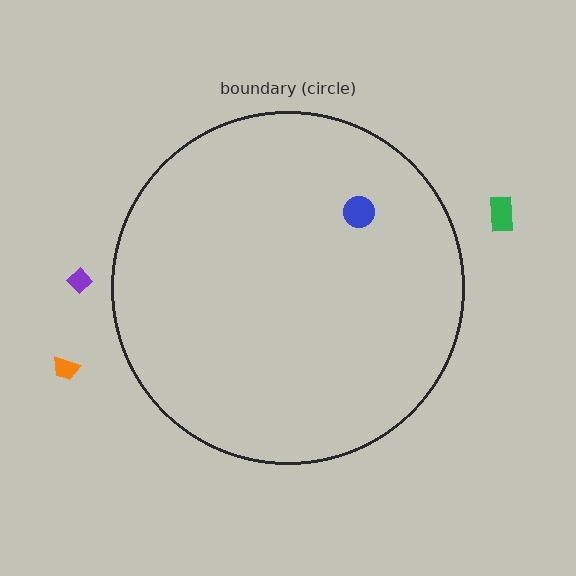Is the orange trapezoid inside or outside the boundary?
Outside.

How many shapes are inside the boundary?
1 inside, 3 outside.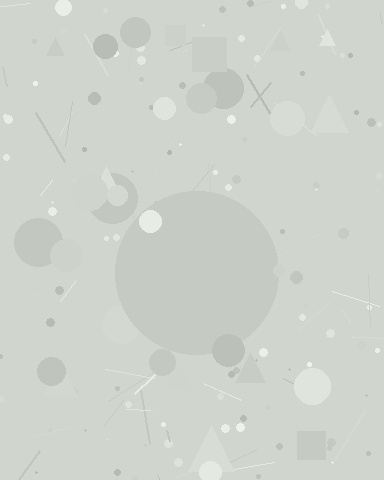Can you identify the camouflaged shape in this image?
The camouflaged shape is a circle.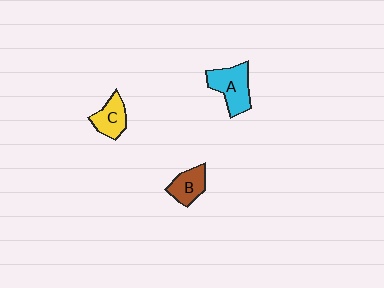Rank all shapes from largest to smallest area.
From largest to smallest: A (cyan), C (yellow), B (brown).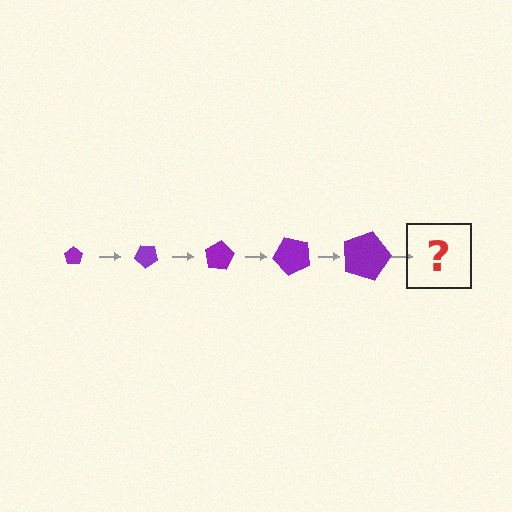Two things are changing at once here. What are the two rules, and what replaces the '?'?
The two rules are that the pentagon grows larger each step and it rotates 40 degrees each step. The '?' should be a pentagon, larger than the previous one and rotated 200 degrees from the start.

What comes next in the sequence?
The next element should be a pentagon, larger than the previous one and rotated 200 degrees from the start.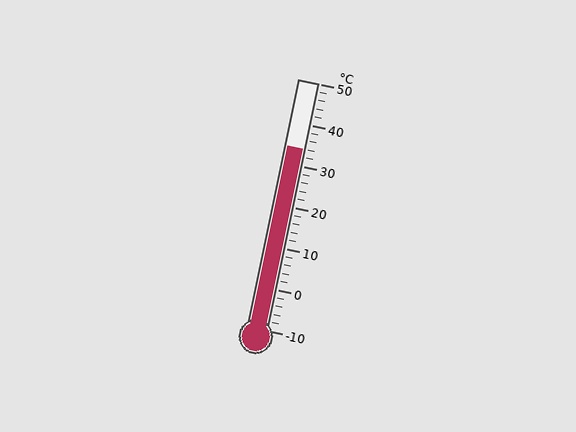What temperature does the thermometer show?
The thermometer shows approximately 34°C.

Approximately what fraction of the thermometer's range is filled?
The thermometer is filled to approximately 75% of its range.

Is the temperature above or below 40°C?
The temperature is below 40°C.